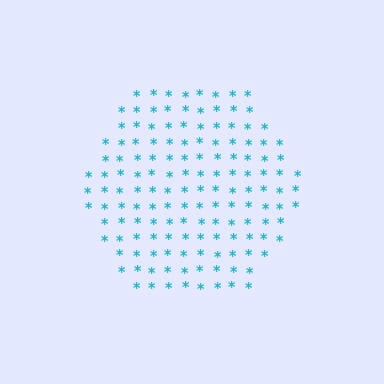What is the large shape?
The large shape is a hexagon.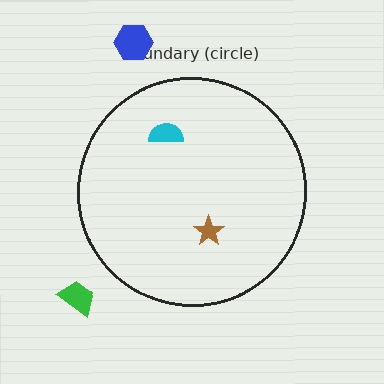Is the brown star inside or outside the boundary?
Inside.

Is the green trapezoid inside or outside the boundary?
Outside.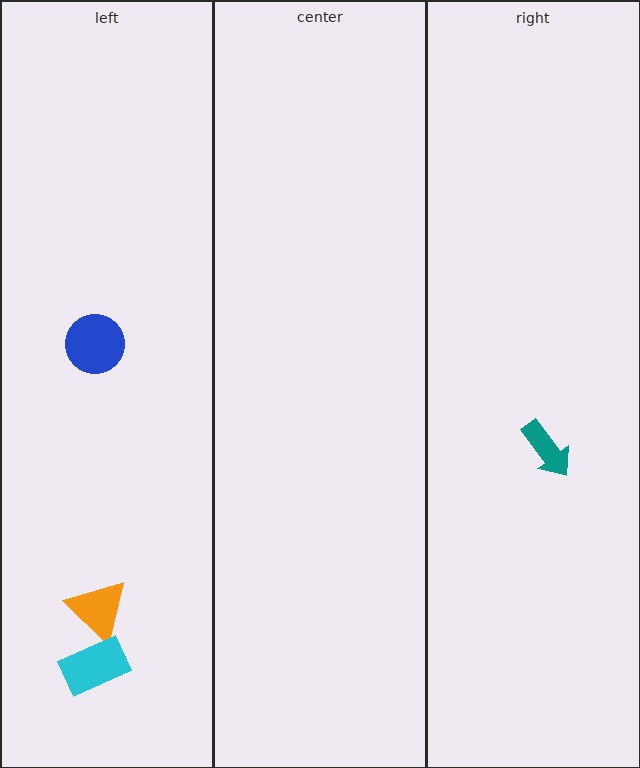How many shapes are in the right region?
1.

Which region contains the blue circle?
The left region.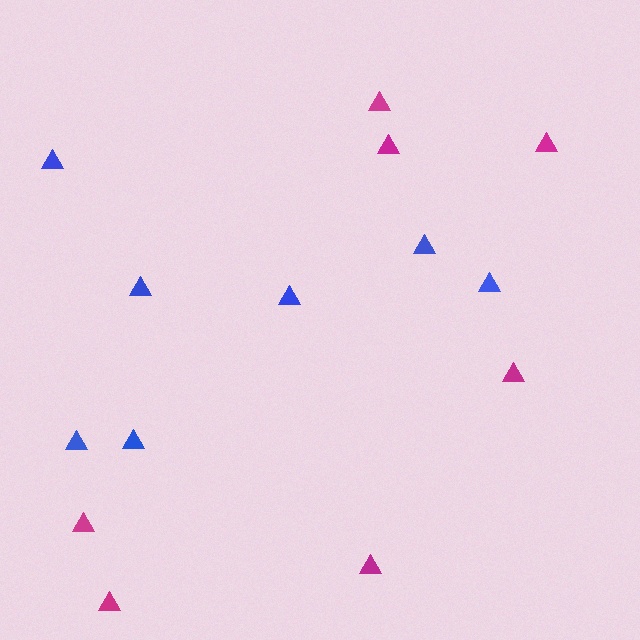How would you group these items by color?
There are 2 groups: one group of blue triangles (7) and one group of magenta triangles (7).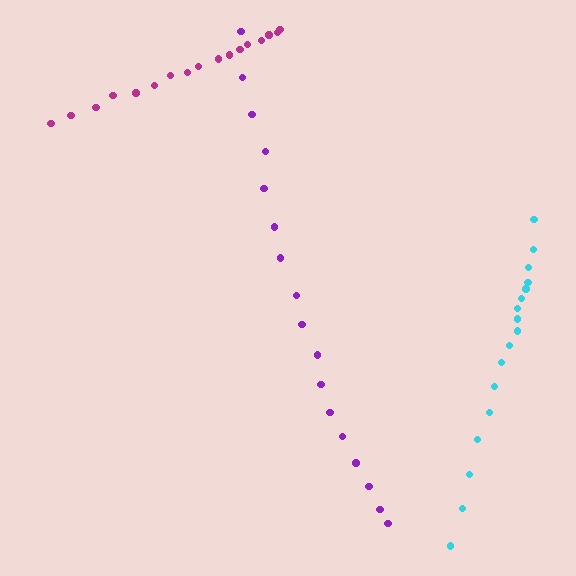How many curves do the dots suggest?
There are 3 distinct paths.